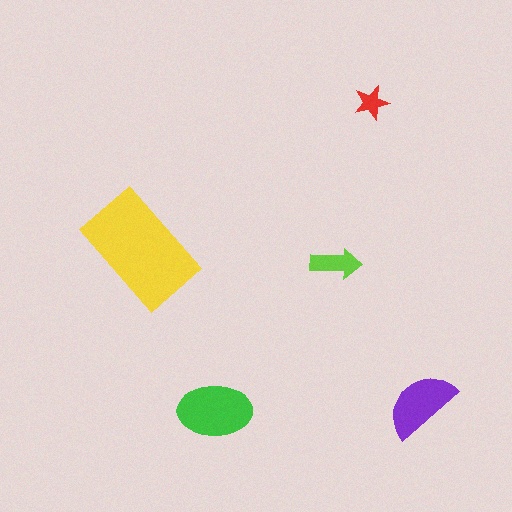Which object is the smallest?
The red star.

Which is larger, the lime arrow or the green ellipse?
The green ellipse.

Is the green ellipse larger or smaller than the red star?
Larger.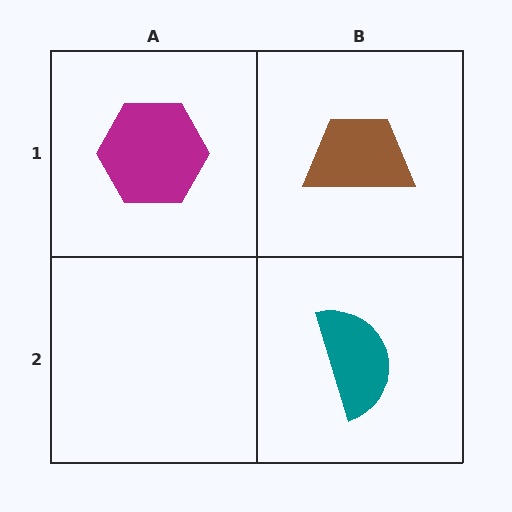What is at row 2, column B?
A teal semicircle.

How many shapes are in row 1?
2 shapes.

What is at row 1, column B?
A brown trapezoid.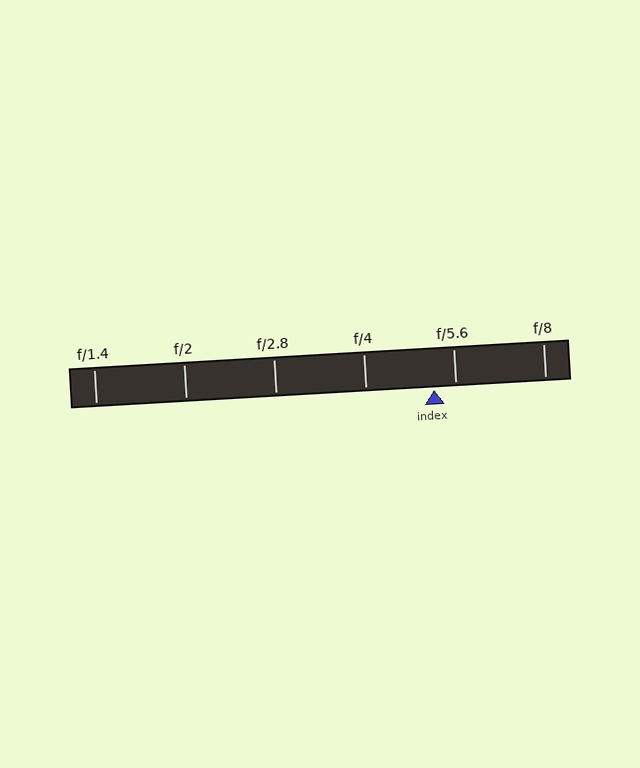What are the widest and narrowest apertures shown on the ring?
The widest aperture shown is f/1.4 and the narrowest is f/8.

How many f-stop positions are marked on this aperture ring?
There are 6 f-stop positions marked.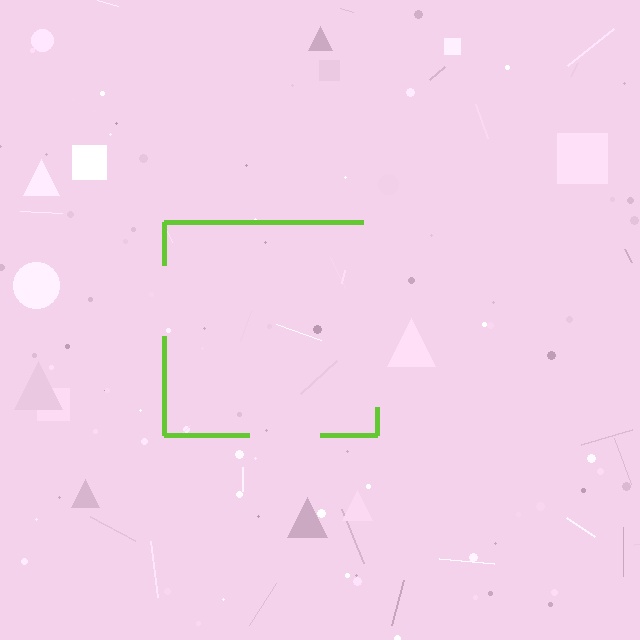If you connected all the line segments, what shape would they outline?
They would outline a square.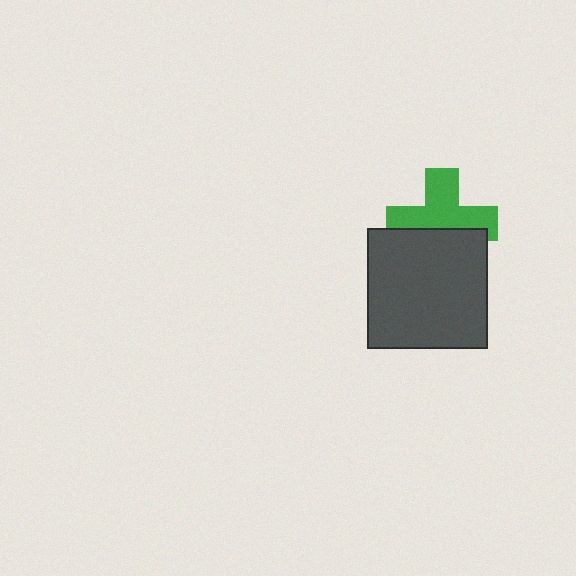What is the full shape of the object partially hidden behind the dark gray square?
The partially hidden object is a green cross.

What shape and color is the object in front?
The object in front is a dark gray square.